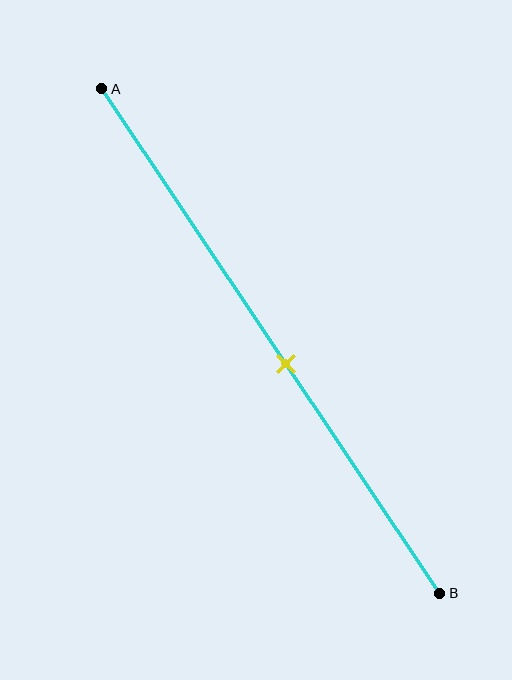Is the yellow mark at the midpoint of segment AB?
No, the mark is at about 55% from A, not at the 50% midpoint.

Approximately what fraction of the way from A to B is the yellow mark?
The yellow mark is approximately 55% of the way from A to B.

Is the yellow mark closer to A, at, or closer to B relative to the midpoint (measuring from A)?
The yellow mark is closer to point B than the midpoint of segment AB.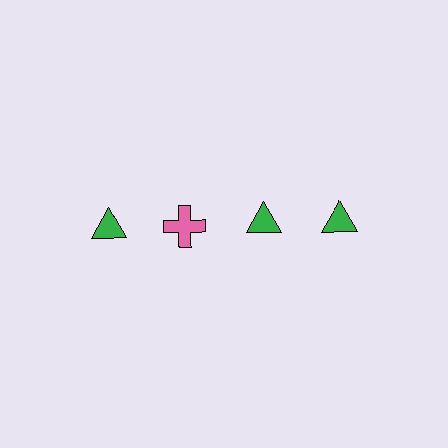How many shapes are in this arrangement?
There are 4 shapes arranged in a grid pattern.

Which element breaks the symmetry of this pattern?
The pink cross in the top row, second from left column breaks the symmetry. All other shapes are green triangles.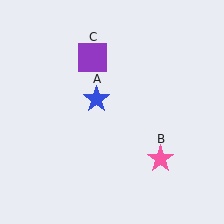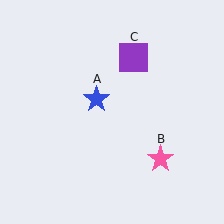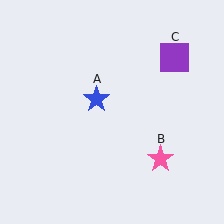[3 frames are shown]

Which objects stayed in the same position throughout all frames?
Blue star (object A) and pink star (object B) remained stationary.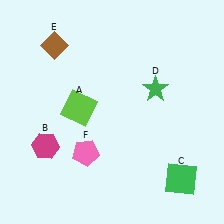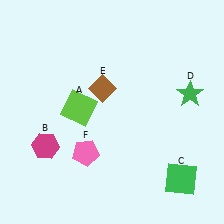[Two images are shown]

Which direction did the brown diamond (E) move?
The brown diamond (E) moved right.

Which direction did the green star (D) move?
The green star (D) moved right.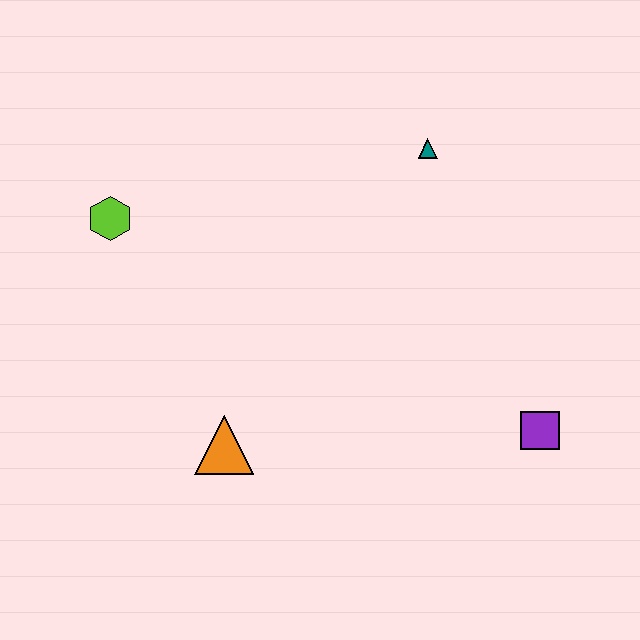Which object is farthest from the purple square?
The lime hexagon is farthest from the purple square.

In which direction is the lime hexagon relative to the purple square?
The lime hexagon is to the left of the purple square.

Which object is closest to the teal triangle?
The purple square is closest to the teal triangle.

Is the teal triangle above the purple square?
Yes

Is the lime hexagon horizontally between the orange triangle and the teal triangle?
No